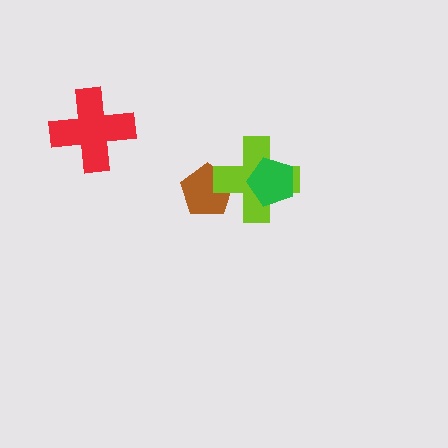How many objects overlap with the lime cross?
2 objects overlap with the lime cross.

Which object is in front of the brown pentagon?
The lime cross is in front of the brown pentagon.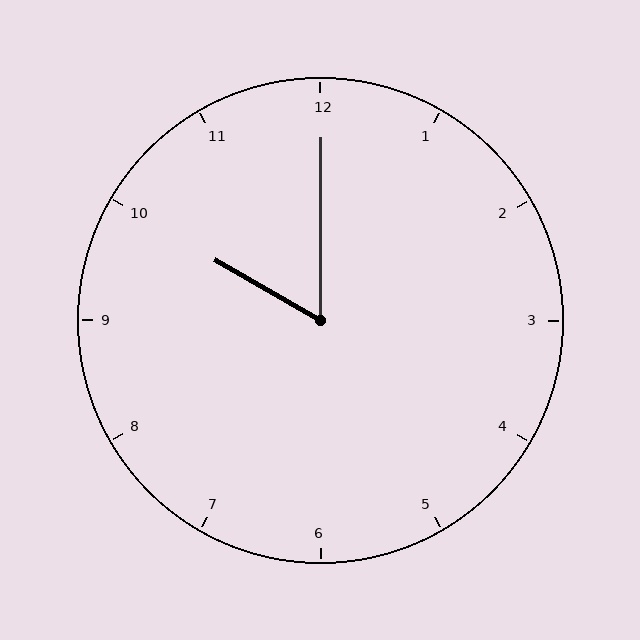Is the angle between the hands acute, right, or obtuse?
It is acute.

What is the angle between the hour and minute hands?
Approximately 60 degrees.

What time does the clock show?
10:00.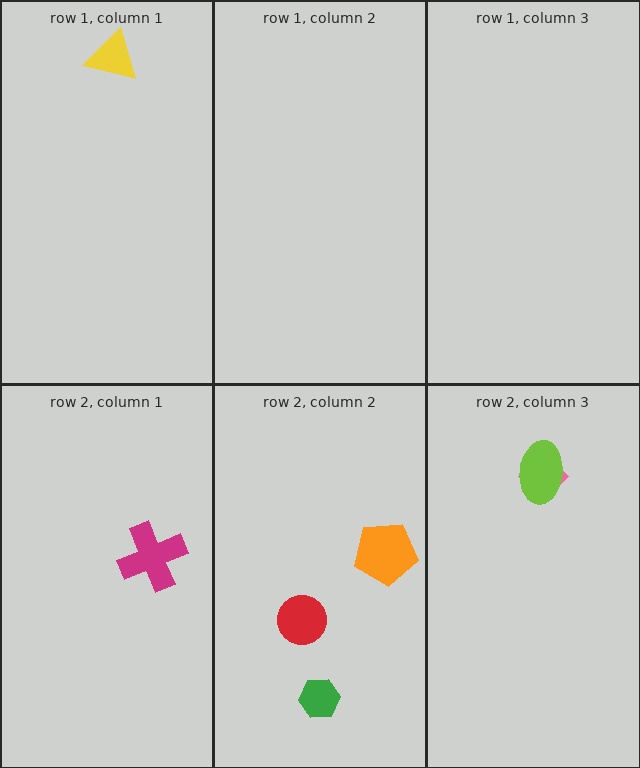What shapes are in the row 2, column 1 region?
The magenta cross.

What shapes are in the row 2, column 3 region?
The pink diamond, the lime ellipse.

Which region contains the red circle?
The row 2, column 2 region.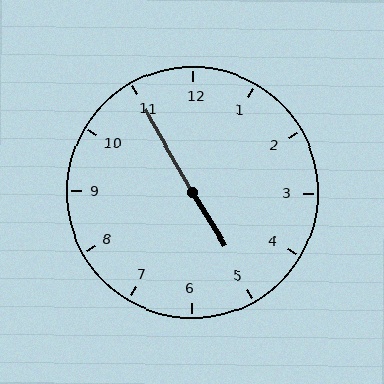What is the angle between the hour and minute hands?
Approximately 178 degrees.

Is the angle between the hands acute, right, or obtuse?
It is obtuse.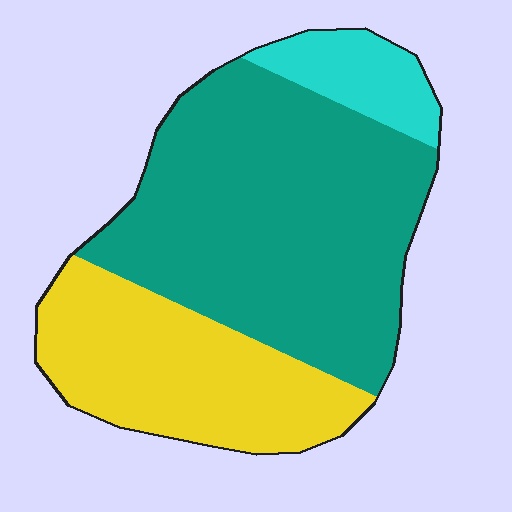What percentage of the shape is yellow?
Yellow covers 31% of the shape.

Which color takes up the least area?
Cyan, at roughly 10%.